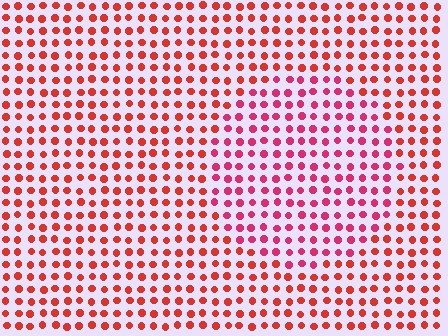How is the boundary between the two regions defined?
The boundary is defined purely by a slight shift in hue (about 26 degrees). Spacing, size, and orientation are identical on both sides.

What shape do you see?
I see a circle.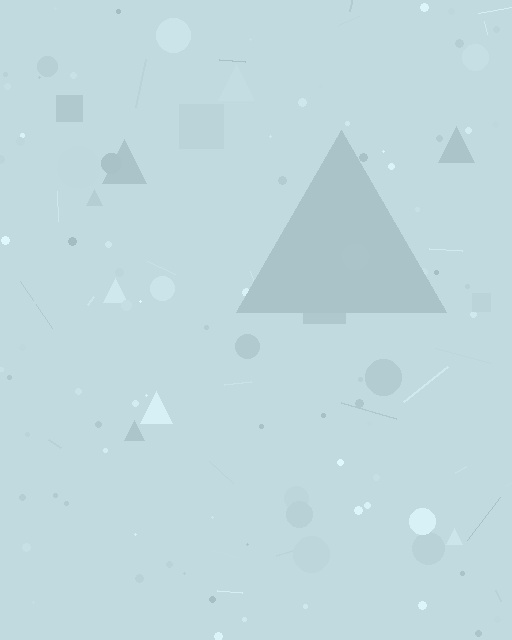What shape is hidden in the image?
A triangle is hidden in the image.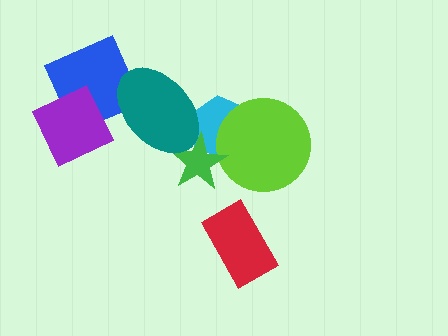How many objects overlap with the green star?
3 objects overlap with the green star.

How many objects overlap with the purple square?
1 object overlaps with the purple square.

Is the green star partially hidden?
Yes, it is partially covered by another shape.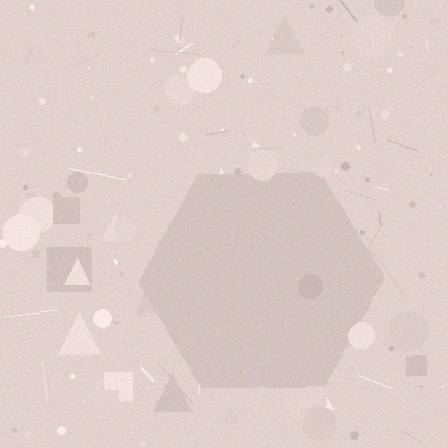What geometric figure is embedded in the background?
A hexagon is embedded in the background.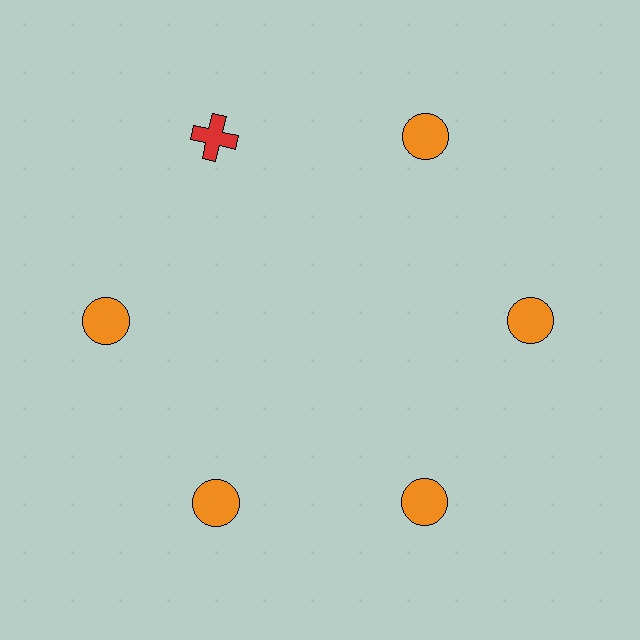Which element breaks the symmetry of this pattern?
The red cross at roughly the 11 o'clock position breaks the symmetry. All other shapes are orange circles.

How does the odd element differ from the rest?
It differs in both color (red instead of orange) and shape (cross instead of circle).